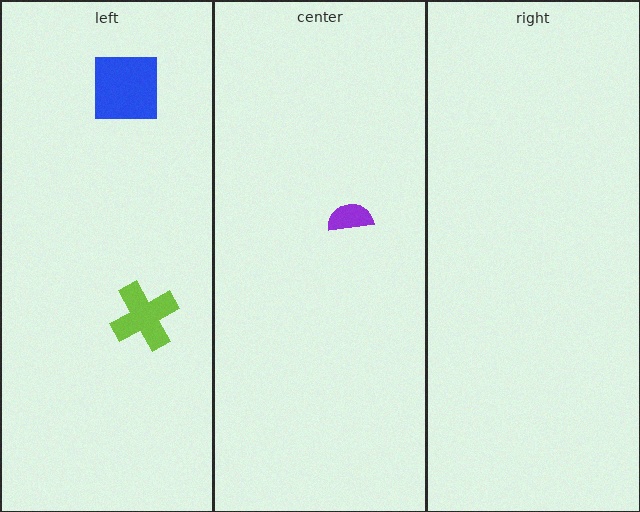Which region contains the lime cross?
The left region.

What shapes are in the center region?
The purple semicircle.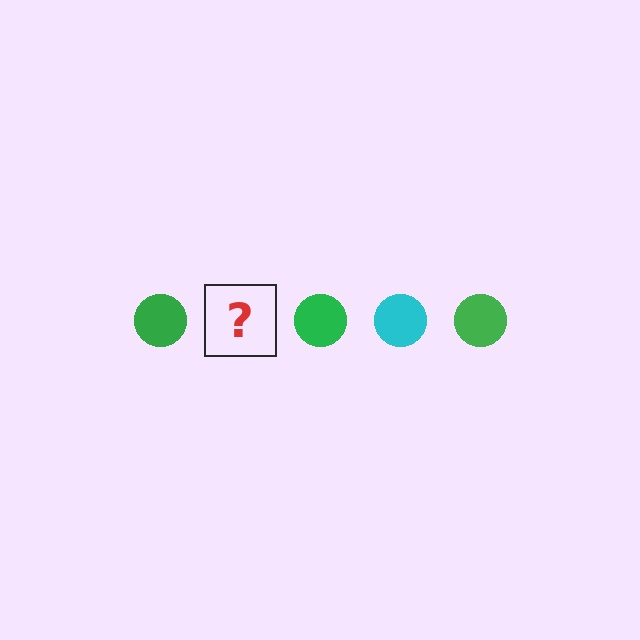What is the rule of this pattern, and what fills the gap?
The rule is that the pattern cycles through green, cyan circles. The gap should be filled with a cyan circle.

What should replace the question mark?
The question mark should be replaced with a cyan circle.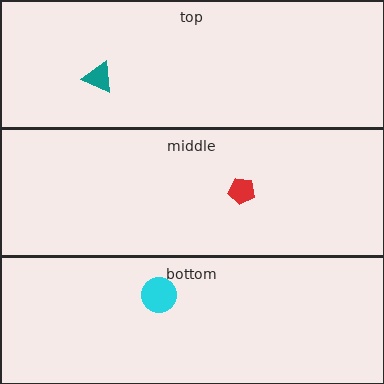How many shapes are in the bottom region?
1.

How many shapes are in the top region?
1.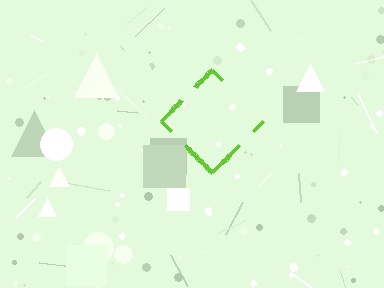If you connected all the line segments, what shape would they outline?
They would outline a diamond.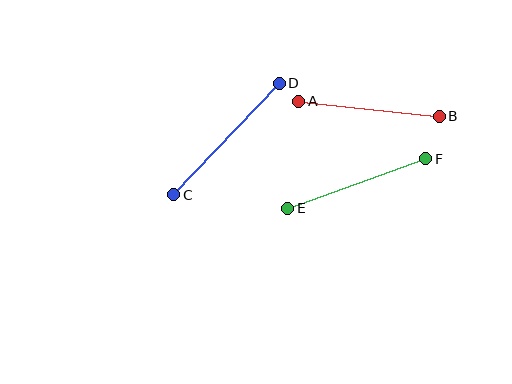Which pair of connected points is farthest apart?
Points C and D are farthest apart.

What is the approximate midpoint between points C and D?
The midpoint is at approximately (226, 139) pixels.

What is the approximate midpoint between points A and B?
The midpoint is at approximately (369, 109) pixels.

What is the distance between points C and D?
The distance is approximately 153 pixels.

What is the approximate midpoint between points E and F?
The midpoint is at approximately (357, 184) pixels.